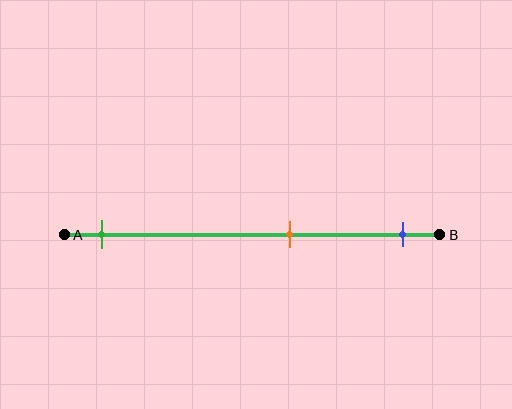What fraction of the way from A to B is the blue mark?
The blue mark is approximately 90% (0.9) of the way from A to B.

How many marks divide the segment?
There are 3 marks dividing the segment.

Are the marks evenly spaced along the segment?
No, the marks are not evenly spaced.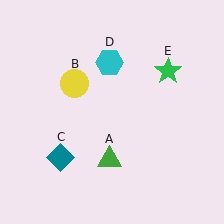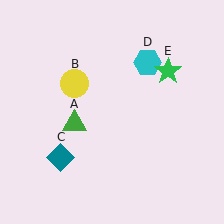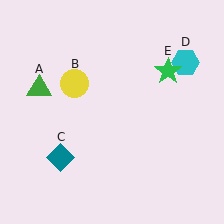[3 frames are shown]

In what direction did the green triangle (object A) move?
The green triangle (object A) moved up and to the left.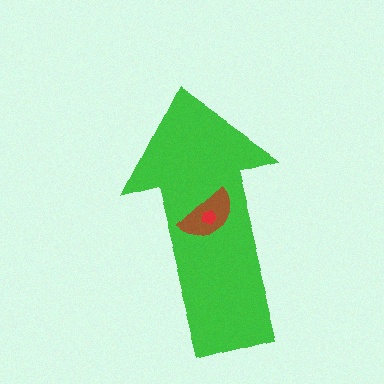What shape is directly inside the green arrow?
The brown semicircle.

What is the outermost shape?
The green arrow.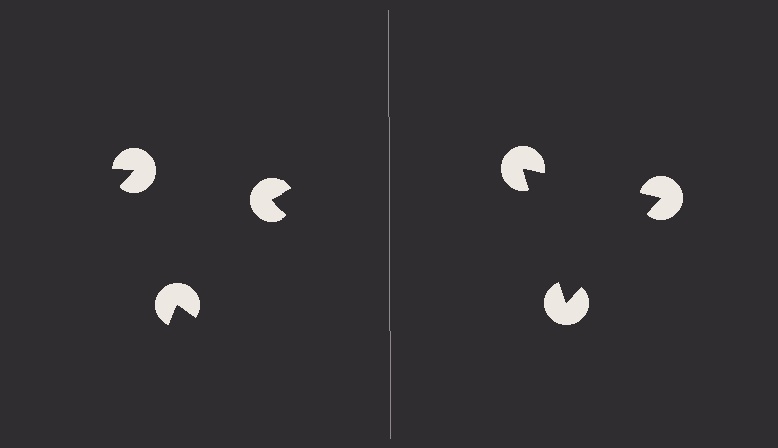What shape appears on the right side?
An illusory triangle.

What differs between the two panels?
The pac-man discs are positioned identically on both sides; only the wedge orientations differ. On the right they align to a triangle; on the left they are misaligned.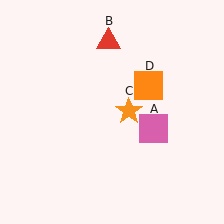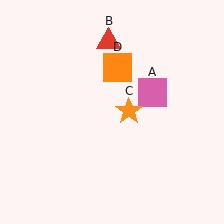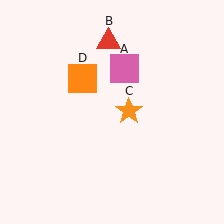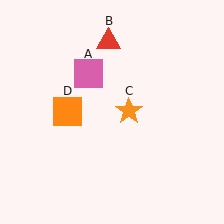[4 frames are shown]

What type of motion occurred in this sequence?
The pink square (object A), orange square (object D) rotated counterclockwise around the center of the scene.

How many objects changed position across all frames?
2 objects changed position: pink square (object A), orange square (object D).